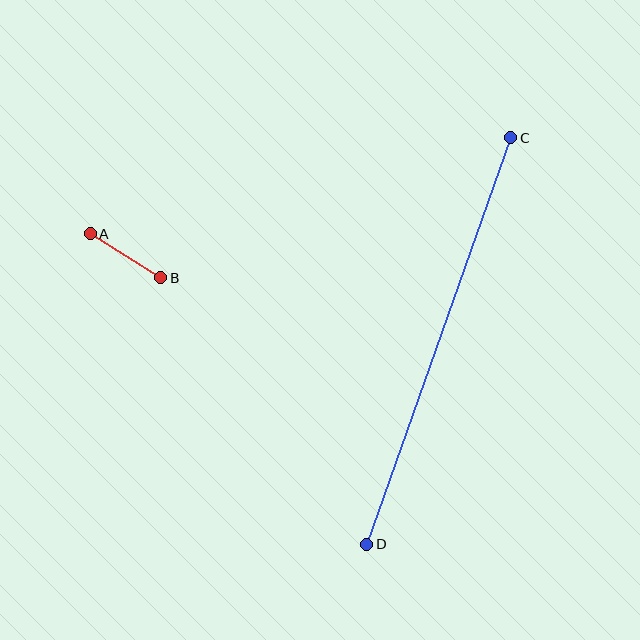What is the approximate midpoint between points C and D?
The midpoint is at approximately (439, 341) pixels.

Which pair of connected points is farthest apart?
Points C and D are farthest apart.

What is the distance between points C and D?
The distance is approximately 432 pixels.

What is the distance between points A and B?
The distance is approximately 83 pixels.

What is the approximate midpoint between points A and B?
The midpoint is at approximately (126, 256) pixels.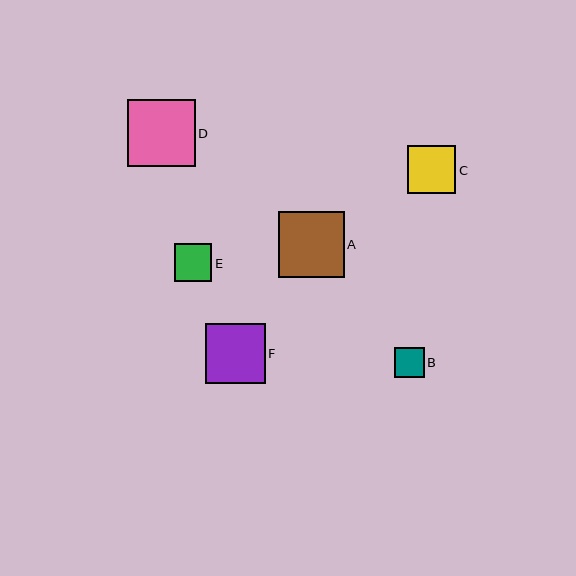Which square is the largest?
Square D is the largest with a size of approximately 68 pixels.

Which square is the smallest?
Square B is the smallest with a size of approximately 30 pixels.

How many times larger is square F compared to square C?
Square F is approximately 1.3 times the size of square C.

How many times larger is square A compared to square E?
Square A is approximately 1.7 times the size of square E.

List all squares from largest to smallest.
From largest to smallest: D, A, F, C, E, B.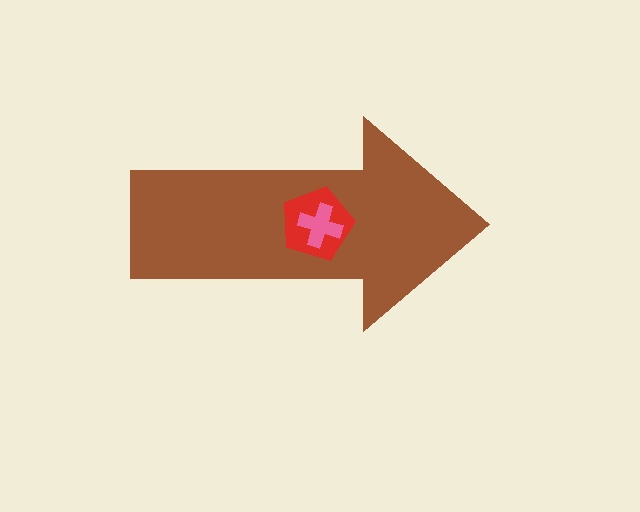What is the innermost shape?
The pink cross.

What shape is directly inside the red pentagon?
The pink cross.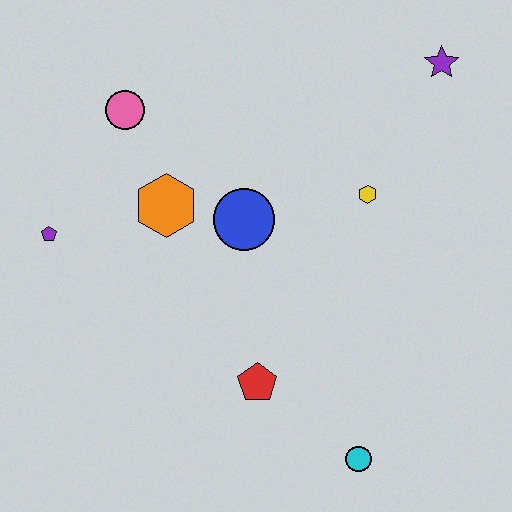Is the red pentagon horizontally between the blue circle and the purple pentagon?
No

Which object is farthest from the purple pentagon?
The purple star is farthest from the purple pentagon.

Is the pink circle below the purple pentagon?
No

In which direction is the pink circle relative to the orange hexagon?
The pink circle is above the orange hexagon.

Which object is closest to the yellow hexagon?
The blue circle is closest to the yellow hexagon.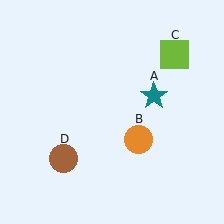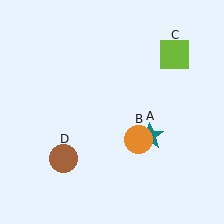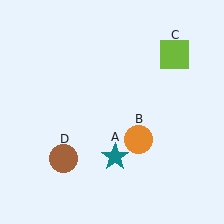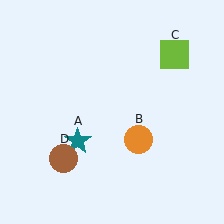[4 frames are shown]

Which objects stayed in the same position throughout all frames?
Orange circle (object B) and lime square (object C) and brown circle (object D) remained stationary.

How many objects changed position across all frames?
1 object changed position: teal star (object A).